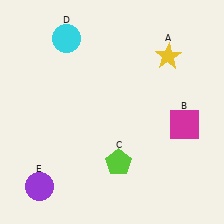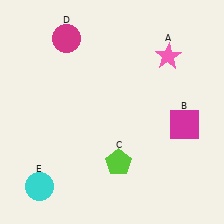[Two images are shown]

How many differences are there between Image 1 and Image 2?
There are 3 differences between the two images.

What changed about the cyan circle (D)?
In Image 1, D is cyan. In Image 2, it changed to magenta.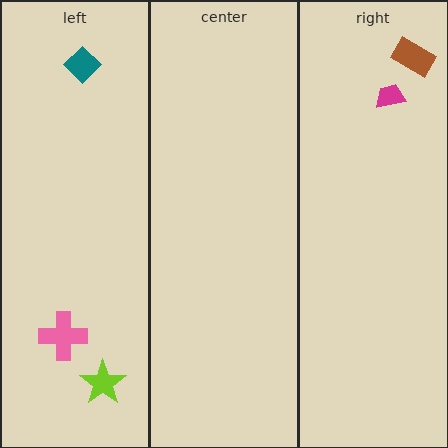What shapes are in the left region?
The teal diamond, the pink cross, the lime star.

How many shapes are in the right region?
2.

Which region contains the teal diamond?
The left region.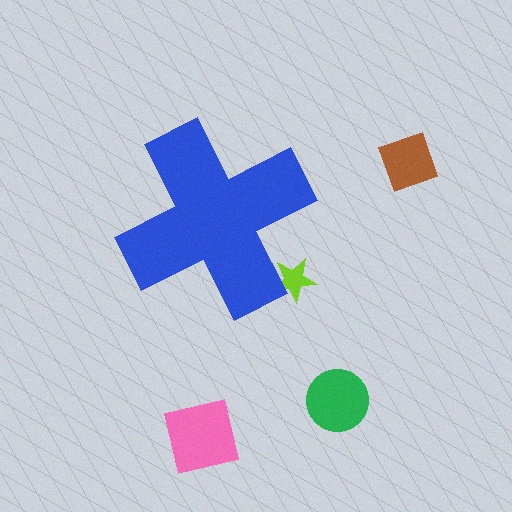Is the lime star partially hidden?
Yes, the lime star is partially hidden behind the blue cross.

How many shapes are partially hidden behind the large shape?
1 shape is partially hidden.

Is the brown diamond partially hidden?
No, the brown diamond is fully visible.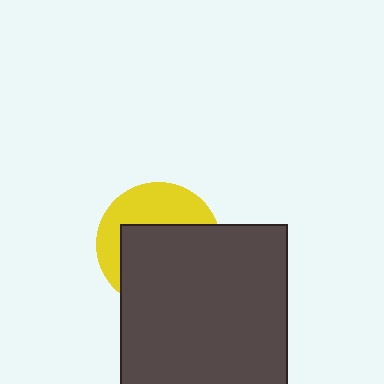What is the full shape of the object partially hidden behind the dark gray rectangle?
The partially hidden object is a yellow circle.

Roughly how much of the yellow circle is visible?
A small part of it is visible (roughly 39%).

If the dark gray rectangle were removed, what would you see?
You would see the complete yellow circle.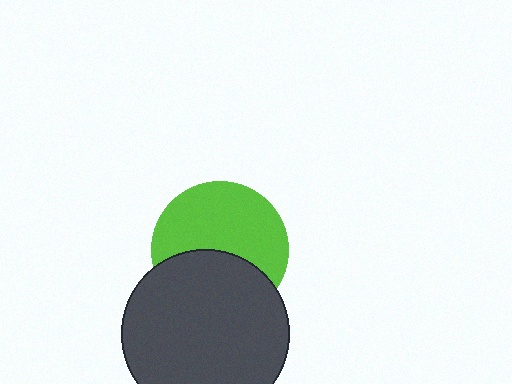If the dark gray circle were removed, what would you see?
You would see the complete lime circle.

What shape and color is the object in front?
The object in front is a dark gray circle.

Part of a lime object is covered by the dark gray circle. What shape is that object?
It is a circle.